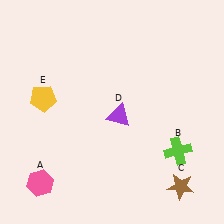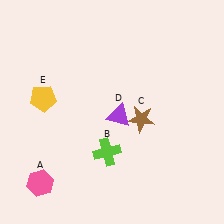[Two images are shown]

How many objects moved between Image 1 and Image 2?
2 objects moved between the two images.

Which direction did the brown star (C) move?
The brown star (C) moved up.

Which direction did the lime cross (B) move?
The lime cross (B) moved left.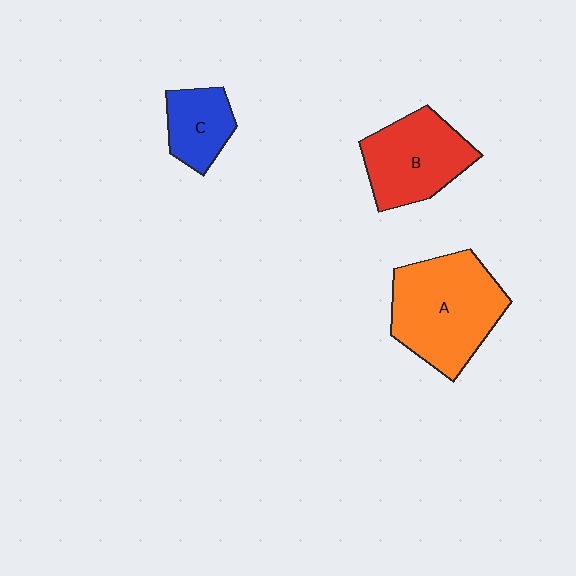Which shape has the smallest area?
Shape C (blue).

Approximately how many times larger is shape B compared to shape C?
Approximately 1.7 times.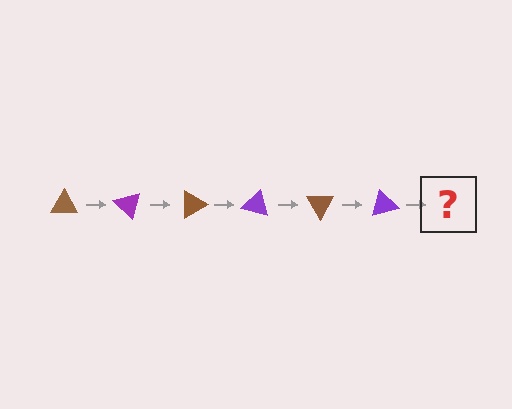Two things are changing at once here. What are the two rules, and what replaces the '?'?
The two rules are that it rotates 45 degrees each step and the color cycles through brown and purple. The '?' should be a brown triangle, rotated 270 degrees from the start.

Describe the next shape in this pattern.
It should be a brown triangle, rotated 270 degrees from the start.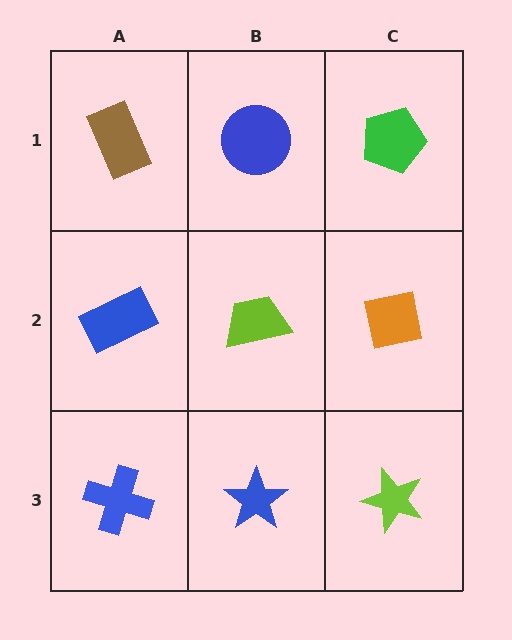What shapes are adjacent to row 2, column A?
A brown rectangle (row 1, column A), a blue cross (row 3, column A), a lime trapezoid (row 2, column B).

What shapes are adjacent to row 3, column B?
A lime trapezoid (row 2, column B), a blue cross (row 3, column A), a lime star (row 3, column C).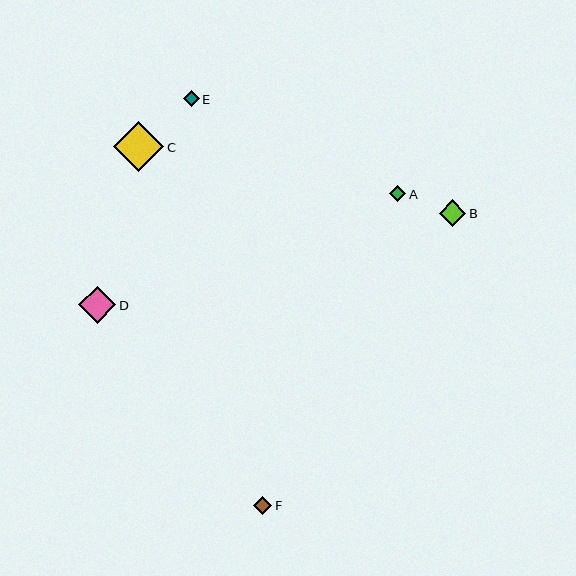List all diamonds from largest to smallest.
From largest to smallest: C, D, B, F, A, E.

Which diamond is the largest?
Diamond C is the largest with a size of approximately 50 pixels.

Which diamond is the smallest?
Diamond E is the smallest with a size of approximately 16 pixels.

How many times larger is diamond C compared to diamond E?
Diamond C is approximately 3.1 times the size of diamond E.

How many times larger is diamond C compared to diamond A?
Diamond C is approximately 3.1 times the size of diamond A.